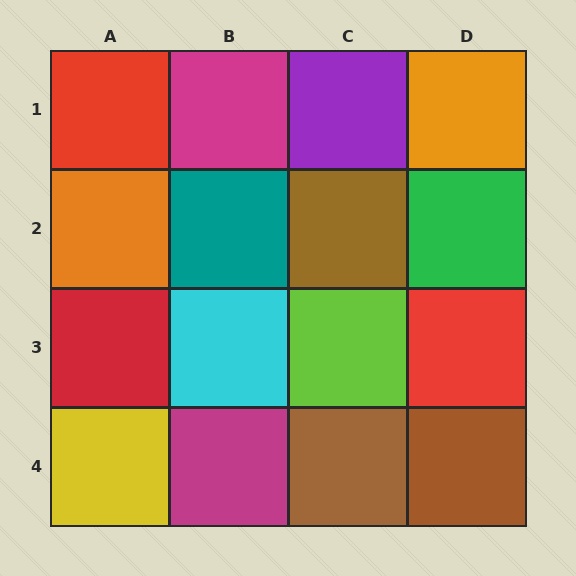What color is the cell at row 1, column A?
Red.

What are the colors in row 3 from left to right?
Red, cyan, lime, red.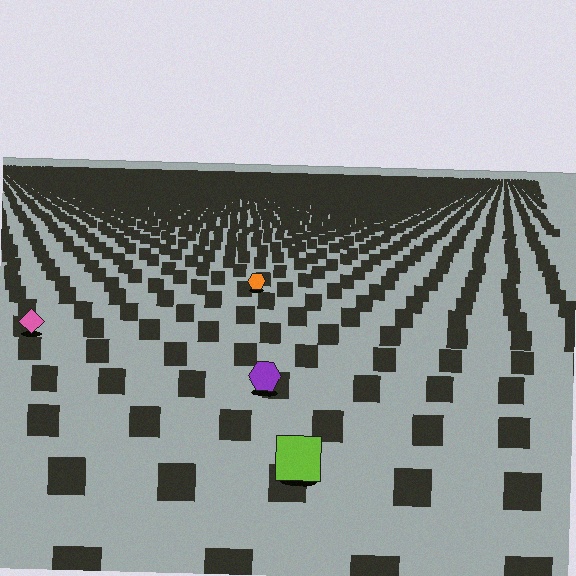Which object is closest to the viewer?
The lime square is closest. The texture marks near it are larger and more spread out.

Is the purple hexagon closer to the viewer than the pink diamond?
Yes. The purple hexagon is closer — you can tell from the texture gradient: the ground texture is coarser near it.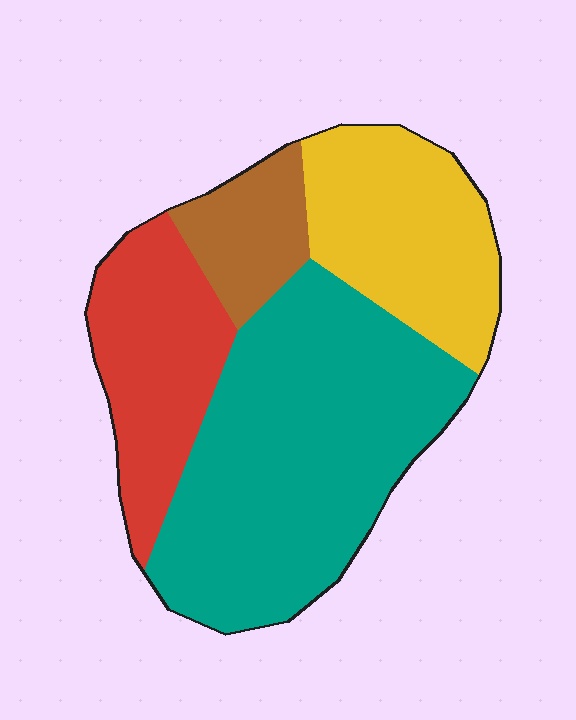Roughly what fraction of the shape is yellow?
Yellow takes up less than a quarter of the shape.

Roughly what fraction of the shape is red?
Red covers about 20% of the shape.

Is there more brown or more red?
Red.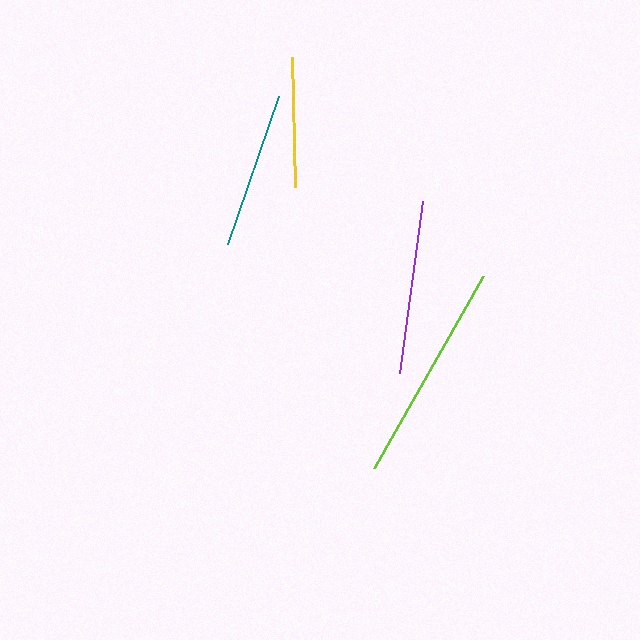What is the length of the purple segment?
The purple segment is approximately 173 pixels long.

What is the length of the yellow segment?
The yellow segment is approximately 130 pixels long.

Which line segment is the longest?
The lime line is the longest at approximately 220 pixels.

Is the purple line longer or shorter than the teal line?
The purple line is longer than the teal line.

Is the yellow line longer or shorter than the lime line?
The lime line is longer than the yellow line.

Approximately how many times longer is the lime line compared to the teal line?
The lime line is approximately 1.4 times the length of the teal line.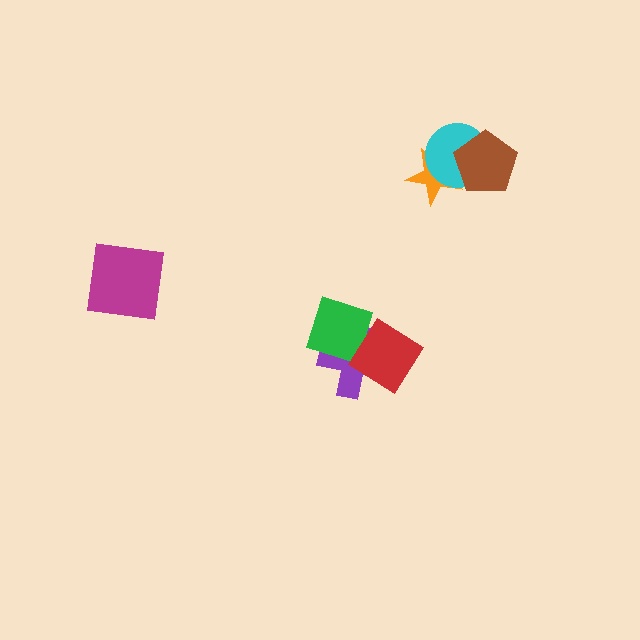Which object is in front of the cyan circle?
The brown pentagon is in front of the cyan circle.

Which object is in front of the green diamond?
The red diamond is in front of the green diamond.